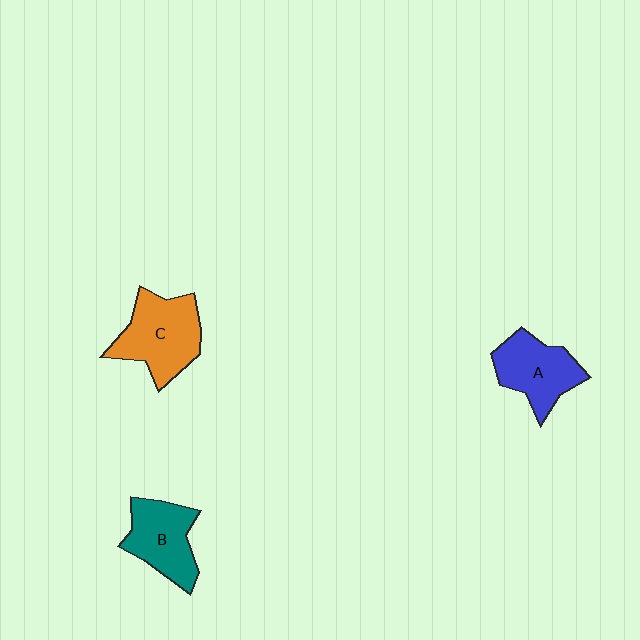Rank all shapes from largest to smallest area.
From largest to smallest: C (orange), A (blue), B (teal).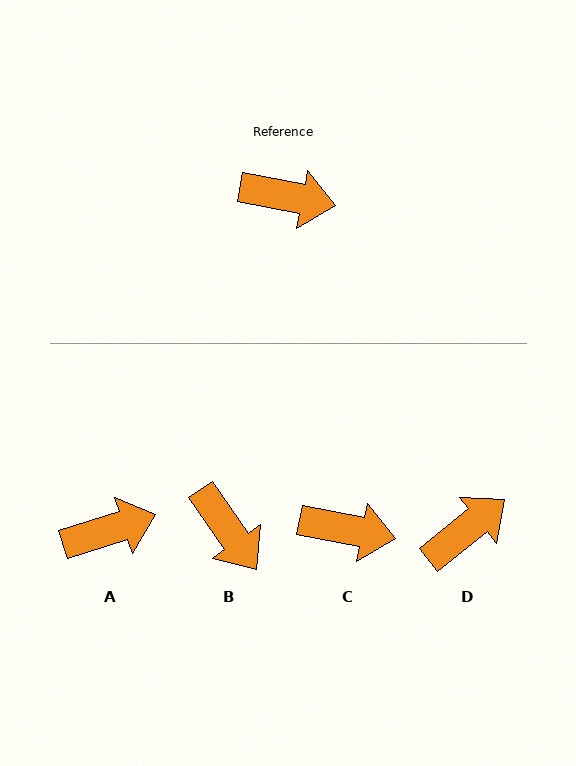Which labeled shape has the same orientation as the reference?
C.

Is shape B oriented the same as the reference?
No, it is off by about 44 degrees.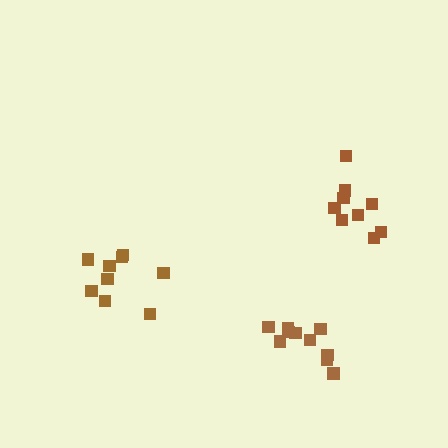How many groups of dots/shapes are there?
There are 3 groups.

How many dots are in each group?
Group 1: 9 dots, Group 2: 9 dots, Group 3: 10 dots (28 total).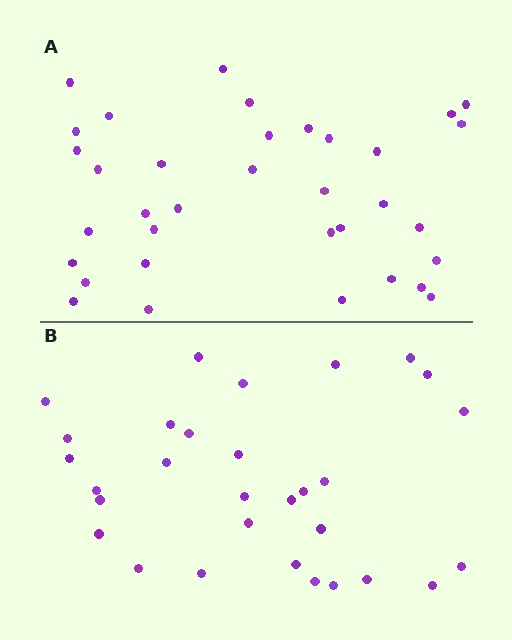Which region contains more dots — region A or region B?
Region A (the top region) has more dots.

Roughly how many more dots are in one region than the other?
Region A has about 5 more dots than region B.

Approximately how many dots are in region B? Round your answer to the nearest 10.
About 30 dots.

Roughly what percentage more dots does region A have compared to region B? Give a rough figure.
About 15% more.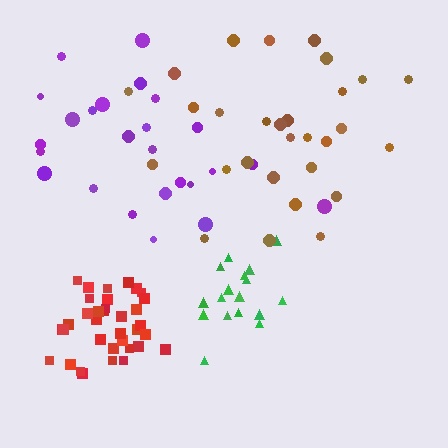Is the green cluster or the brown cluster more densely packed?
Green.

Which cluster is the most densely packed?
Red.